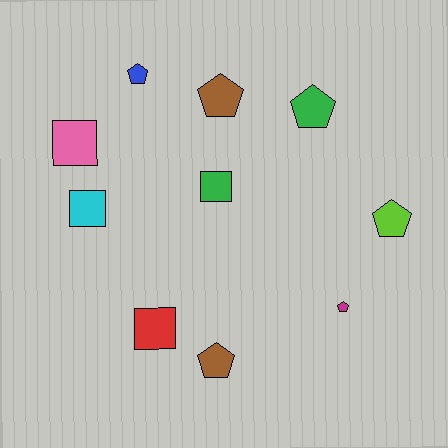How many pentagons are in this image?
There are 6 pentagons.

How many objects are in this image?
There are 10 objects.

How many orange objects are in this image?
There are no orange objects.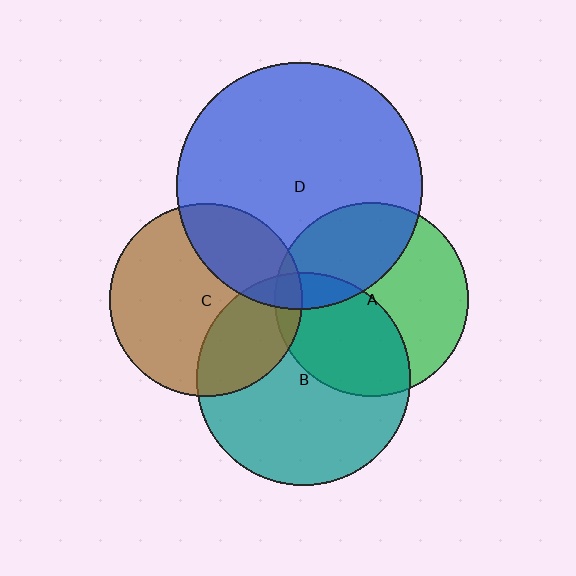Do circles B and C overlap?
Yes.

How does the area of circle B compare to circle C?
Approximately 1.2 times.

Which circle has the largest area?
Circle D (blue).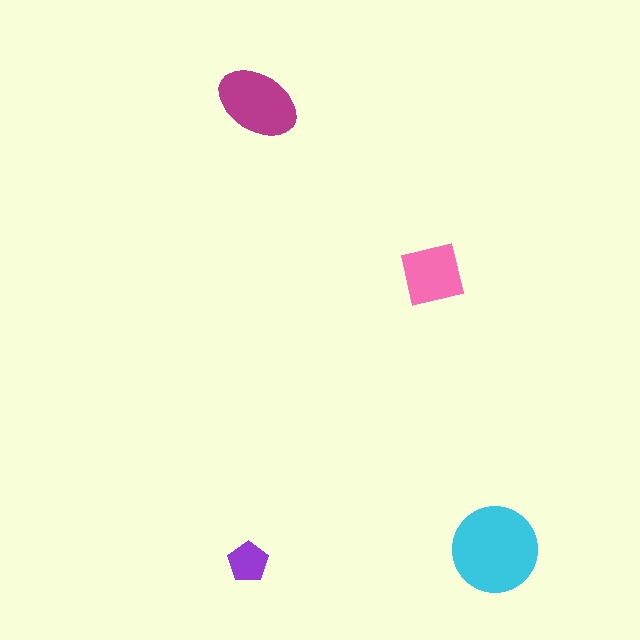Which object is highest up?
The magenta ellipse is topmost.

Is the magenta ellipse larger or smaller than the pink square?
Larger.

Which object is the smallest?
The purple pentagon.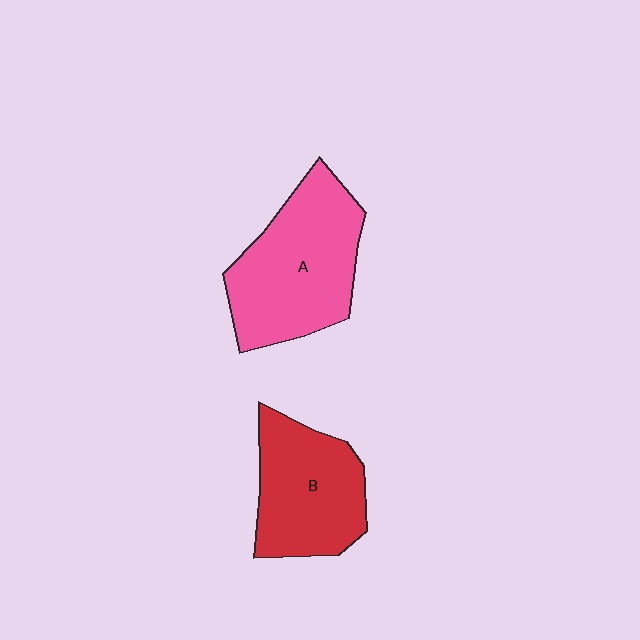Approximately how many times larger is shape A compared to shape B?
Approximately 1.3 times.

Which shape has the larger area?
Shape A (pink).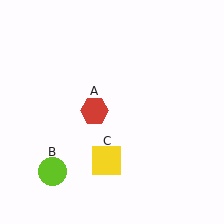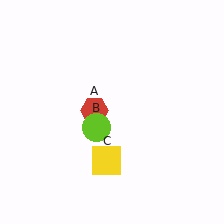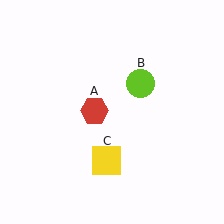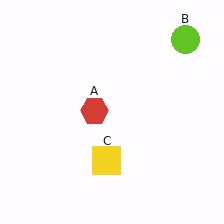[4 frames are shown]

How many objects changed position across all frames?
1 object changed position: lime circle (object B).